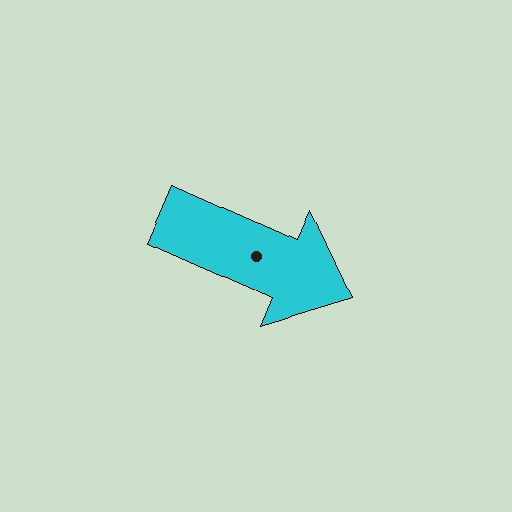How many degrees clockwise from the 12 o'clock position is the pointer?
Approximately 114 degrees.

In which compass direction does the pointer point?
Southeast.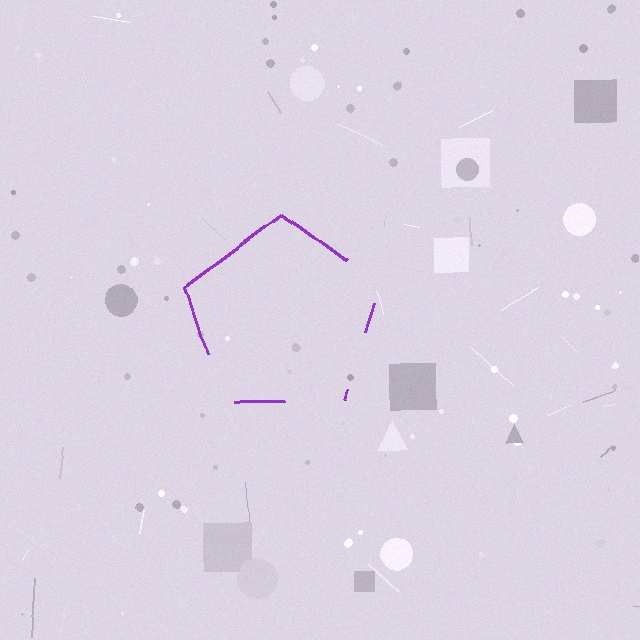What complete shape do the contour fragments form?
The contour fragments form a pentagon.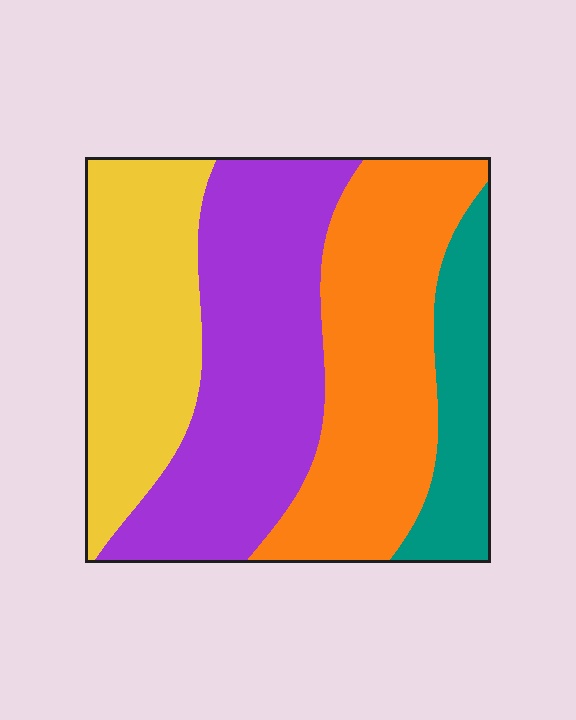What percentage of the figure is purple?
Purple takes up about one third (1/3) of the figure.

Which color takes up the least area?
Teal, at roughly 15%.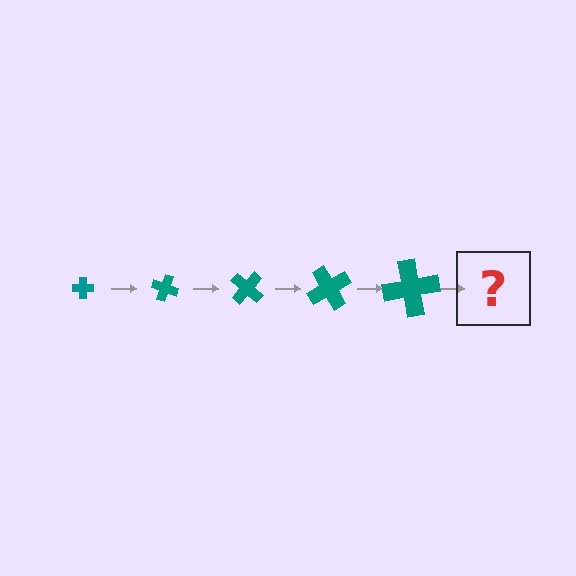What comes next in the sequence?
The next element should be a cross, larger than the previous one and rotated 100 degrees from the start.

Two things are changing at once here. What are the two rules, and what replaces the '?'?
The two rules are that the cross grows larger each step and it rotates 20 degrees each step. The '?' should be a cross, larger than the previous one and rotated 100 degrees from the start.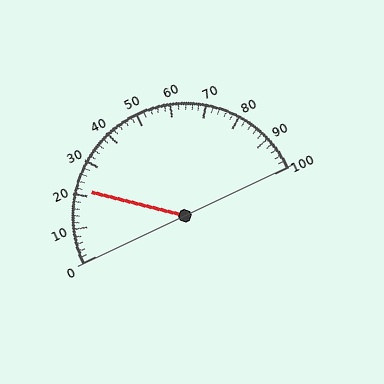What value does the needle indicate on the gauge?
The needle indicates approximately 22.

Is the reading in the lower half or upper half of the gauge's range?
The reading is in the lower half of the range (0 to 100).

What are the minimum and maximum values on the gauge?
The gauge ranges from 0 to 100.